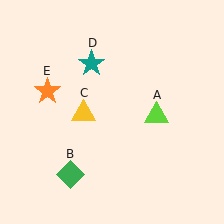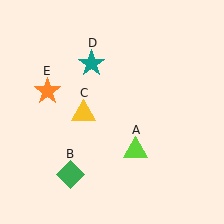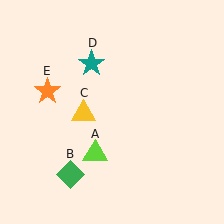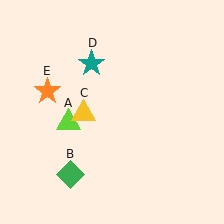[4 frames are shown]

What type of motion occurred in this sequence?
The lime triangle (object A) rotated clockwise around the center of the scene.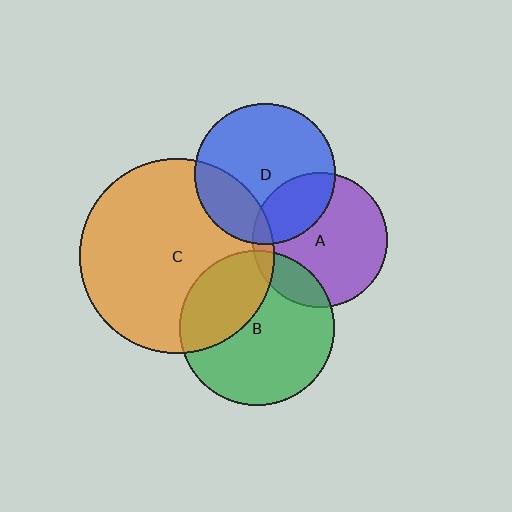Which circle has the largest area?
Circle C (orange).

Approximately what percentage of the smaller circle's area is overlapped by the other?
Approximately 35%.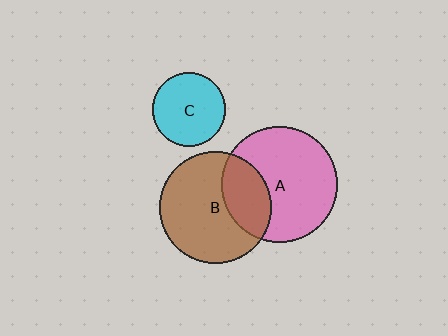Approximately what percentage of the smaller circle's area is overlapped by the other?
Approximately 30%.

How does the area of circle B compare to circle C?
Approximately 2.3 times.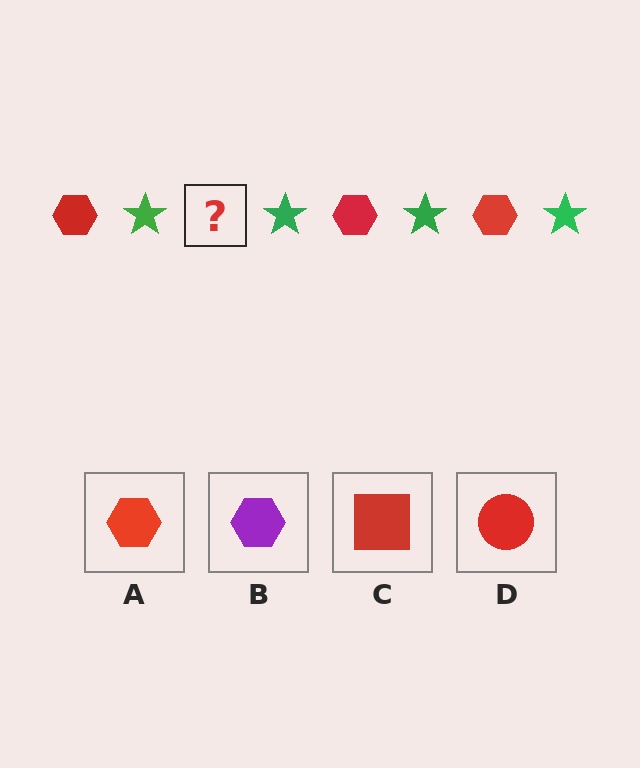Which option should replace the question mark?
Option A.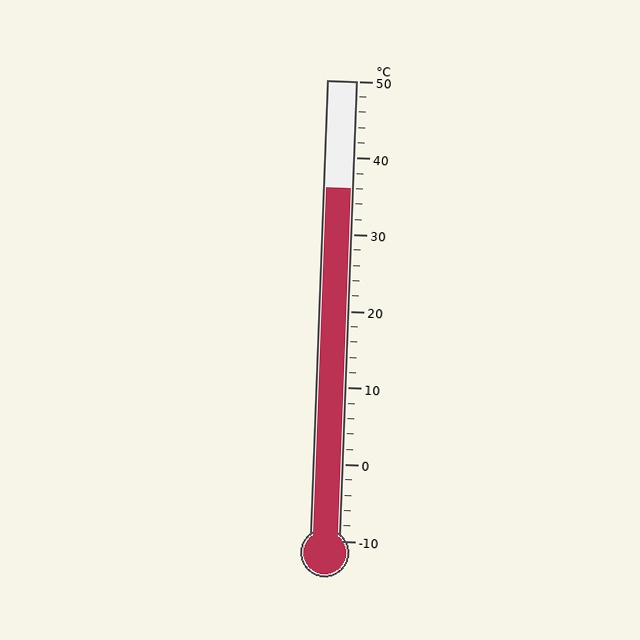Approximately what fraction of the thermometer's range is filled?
The thermometer is filled to approximately 75% of its range.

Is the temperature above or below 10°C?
The temperature is above 10°C.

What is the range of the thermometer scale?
The thermometer scale ranges from -10°C to 50°C.